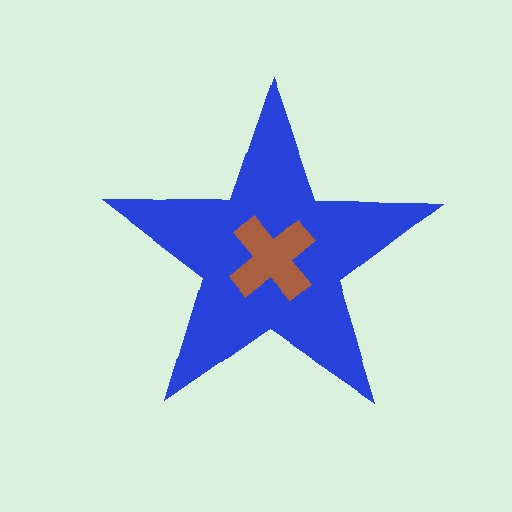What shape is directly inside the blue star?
The brown cross.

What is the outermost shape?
The blue star.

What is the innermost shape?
The brown cross.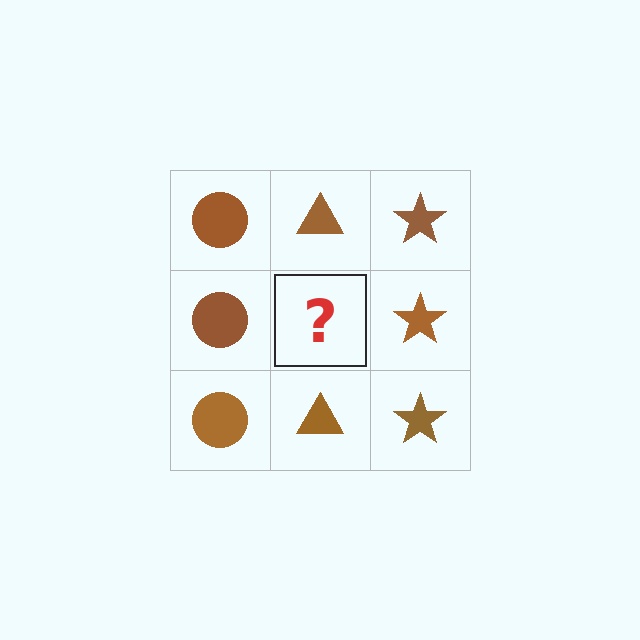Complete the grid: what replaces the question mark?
The question mark should be replaced with a brown triangle.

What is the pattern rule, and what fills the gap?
The rule is that each column has a consistent shape. The gap should be filled with a brown triangle.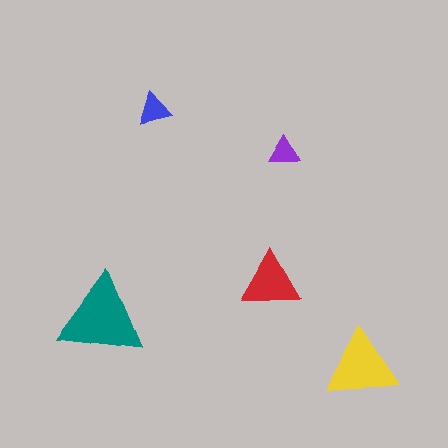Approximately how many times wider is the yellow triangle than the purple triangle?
About 2.5 times wider.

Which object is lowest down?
The yellow triangle is bottommost.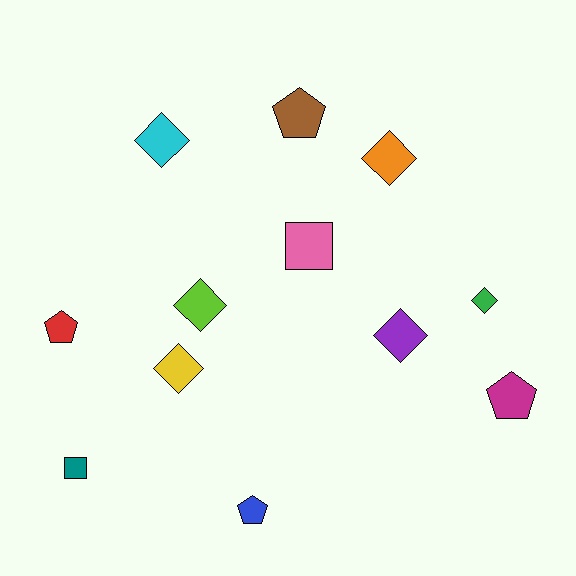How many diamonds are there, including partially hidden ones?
There are 6 diamonds.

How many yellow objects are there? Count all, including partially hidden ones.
There is 1 yellow object.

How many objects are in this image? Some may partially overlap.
There are 12 objects.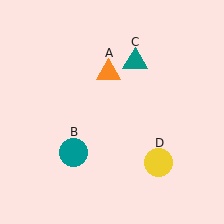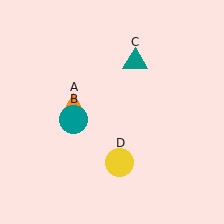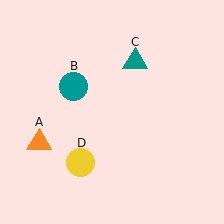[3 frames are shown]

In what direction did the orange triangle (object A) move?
The orange triangle (object A) moved down and to the left.